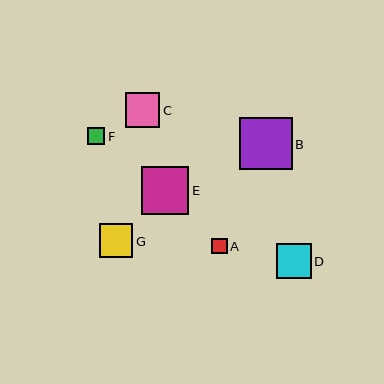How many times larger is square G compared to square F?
Square G is approximately 2.0 times the size of square F.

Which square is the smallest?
Square A is the smallest with a size of approximately 16 pixels.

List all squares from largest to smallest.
From largest to smallest: B, E, D, C, G, F, A.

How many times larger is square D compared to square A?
Square D is approximately 2.3 times the size of square A.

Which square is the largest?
Square B is the largest with a size of approximately 52 pixels.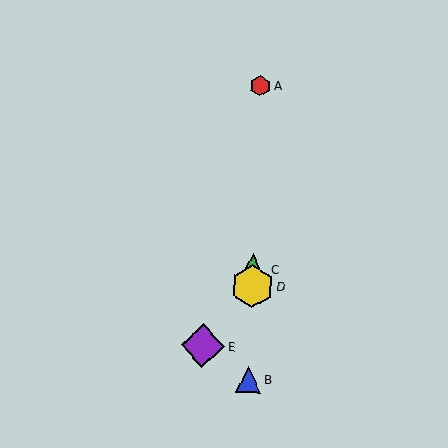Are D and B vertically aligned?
Yes, both are at x≈252.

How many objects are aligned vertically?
4 objects (A, B, C, D) are aligned vertically.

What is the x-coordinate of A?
Object A is at x≈260.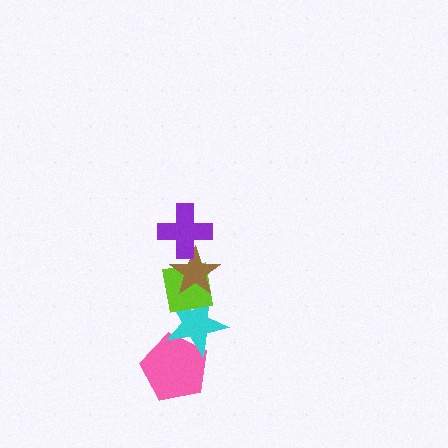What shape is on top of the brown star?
The purple cross is on top of the brown star.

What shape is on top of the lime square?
The brown star is on top of the lime square.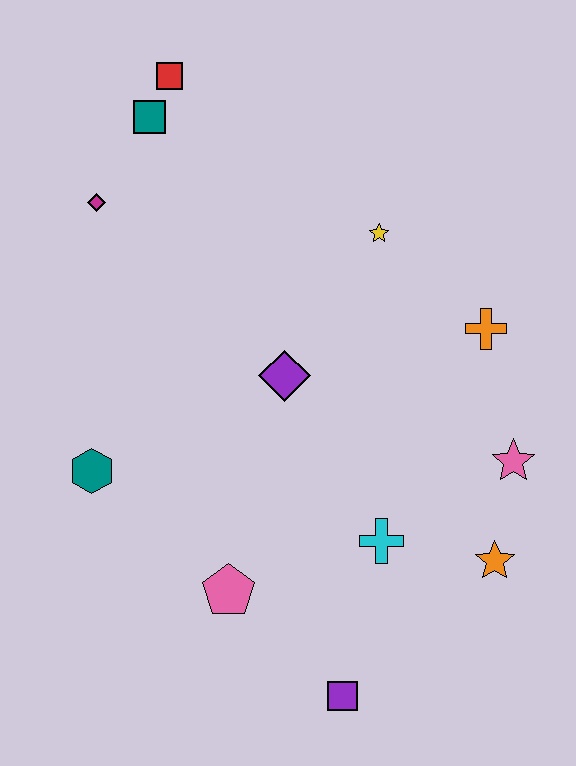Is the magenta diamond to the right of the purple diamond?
No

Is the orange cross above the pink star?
Yes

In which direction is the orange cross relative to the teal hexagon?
The orange cross is to the right of the teal hexagon.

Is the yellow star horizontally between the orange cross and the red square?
Yes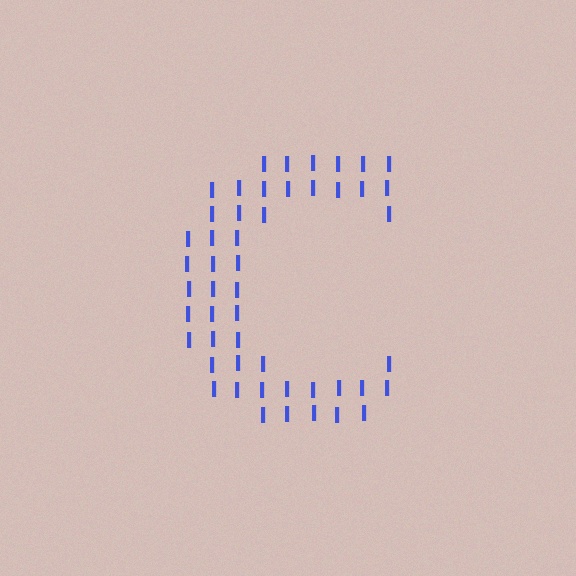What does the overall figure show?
The overall figure shows the letter C.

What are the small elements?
The small elements are letter I's.